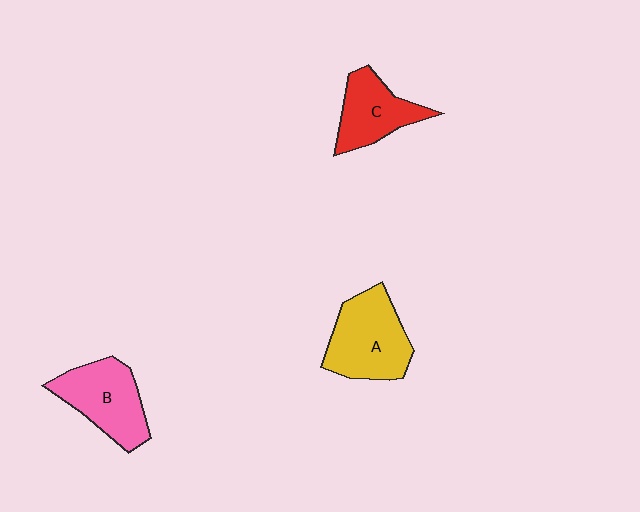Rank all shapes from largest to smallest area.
From largest to smallest: A (yellow), B (pink), C (red).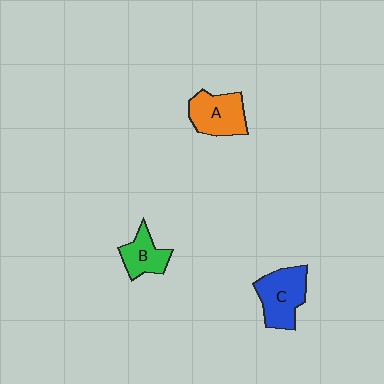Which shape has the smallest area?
Shape B (green).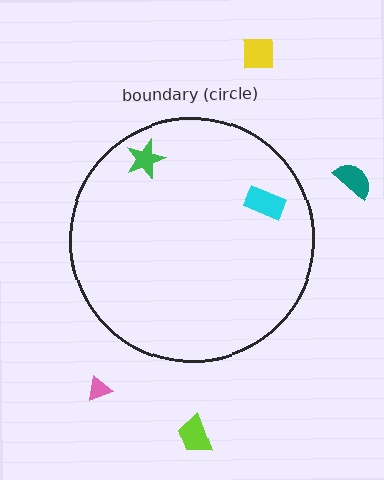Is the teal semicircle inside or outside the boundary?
Outside.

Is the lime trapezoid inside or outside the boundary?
Outside.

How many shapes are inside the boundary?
2 inside, 4 outside.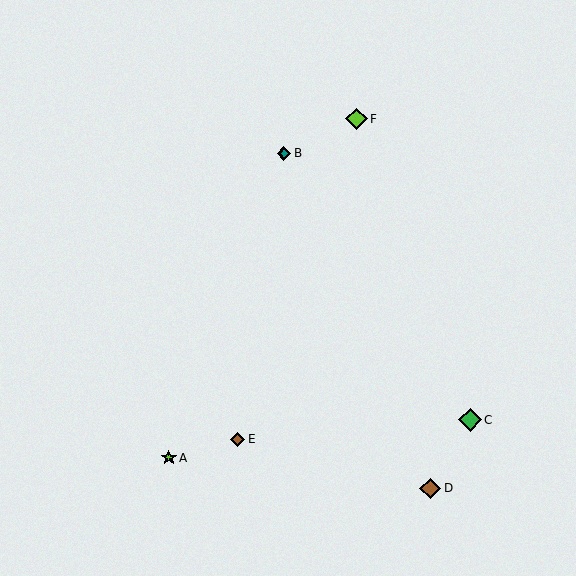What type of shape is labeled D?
Shape D is a brown diamond.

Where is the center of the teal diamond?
The center of the teal diamond is at (284, 153).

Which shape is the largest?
The green diamond (labeled C) is the largest.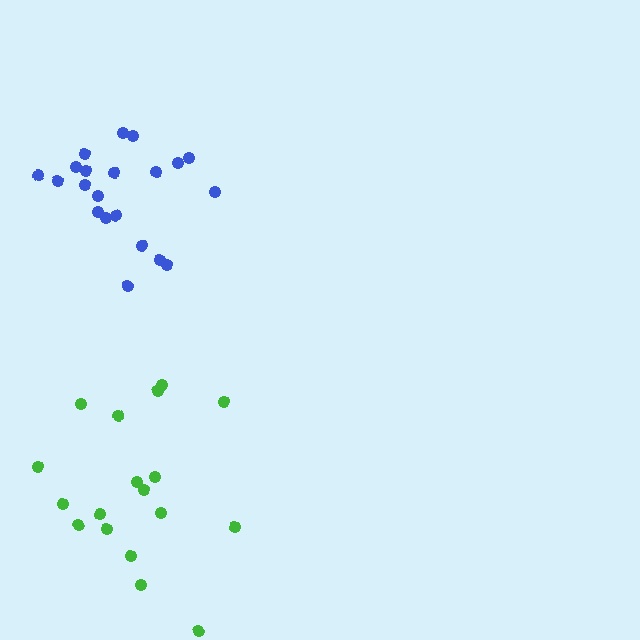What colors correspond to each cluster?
The clusters are colored: blue, green.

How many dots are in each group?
Group 1: 21 dots, Group 2: 18 dots (39 total).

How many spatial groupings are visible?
There are 2 spatial groupings.